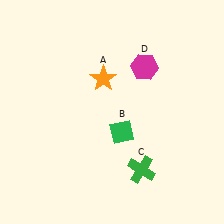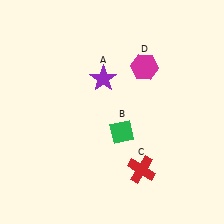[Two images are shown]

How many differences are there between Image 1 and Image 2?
There are 2 differences between the two images.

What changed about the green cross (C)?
In Image 1, C is green. In Image 2, it changed to red.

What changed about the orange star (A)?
In Image 1, A is orange. In Image 2, it changed to purple.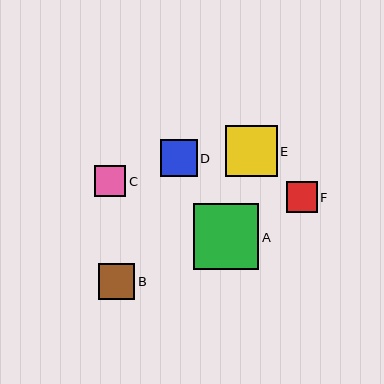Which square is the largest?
Square A is the largest with a size of approximately 66 pixels.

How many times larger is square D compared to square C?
Square D is approximately 1.2 times the size of square C.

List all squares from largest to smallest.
From largest to smallest: A, E, D, B, F, C.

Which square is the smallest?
Square C is the smallest with a size of approximately 31 pixels.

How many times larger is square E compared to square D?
Square E is approximately 1.4 times the size of square D.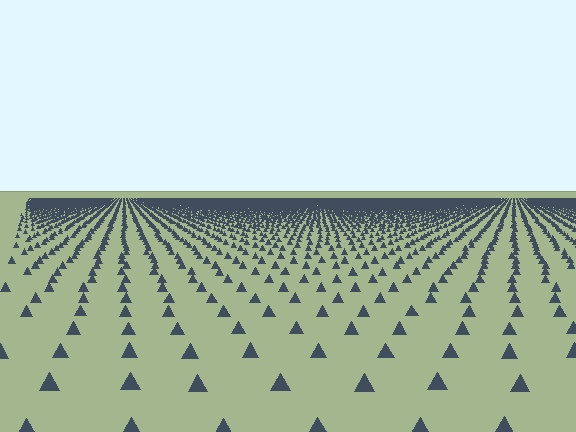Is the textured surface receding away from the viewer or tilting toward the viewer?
The surface is receding away from the viewer. Texture elements get smaller and denser toward the top.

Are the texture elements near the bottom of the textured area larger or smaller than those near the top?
Larger. Near the bottom, elements are closer to the viewer and appear at a bigger on-screen size.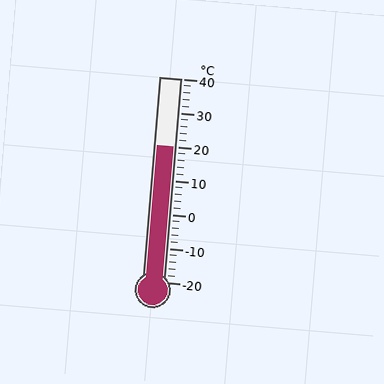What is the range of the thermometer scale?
The thermometer scale ranges from -20°C to 40°C.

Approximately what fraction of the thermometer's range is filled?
The thermometer is filled to approximately 65% of its range.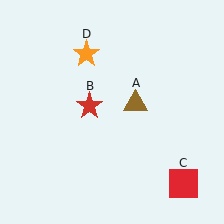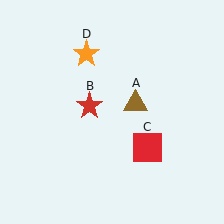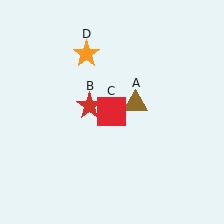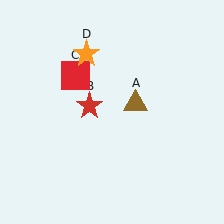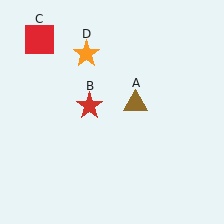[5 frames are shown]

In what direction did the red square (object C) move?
The red square (object C) moved up and to the left.